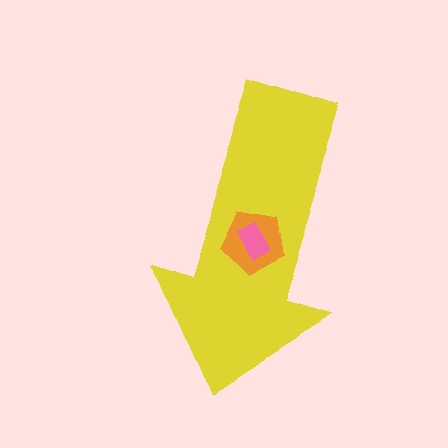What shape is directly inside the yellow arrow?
The orange pentagon.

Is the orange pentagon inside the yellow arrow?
Yes.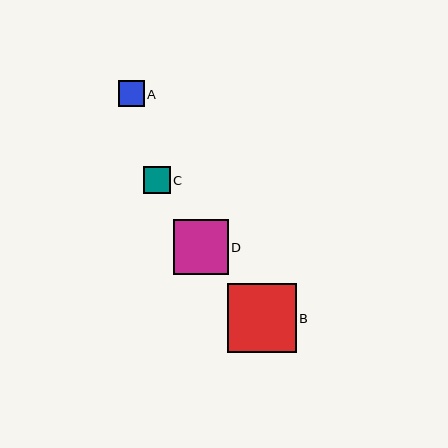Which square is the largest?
Square B is the largest with a size of approximately 69 pixels.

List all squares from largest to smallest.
From largest to smallest: B, D, C, A.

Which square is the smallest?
Square A is the smallest with a size of approximately 26 pixels.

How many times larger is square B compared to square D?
Square B is approximately 1.3 times the size of square D.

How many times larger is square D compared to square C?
Square D is approximately 2.0 times the size of square C.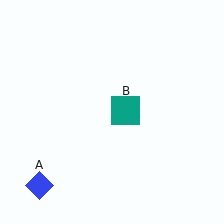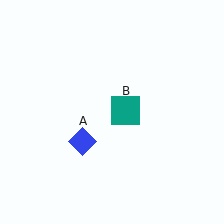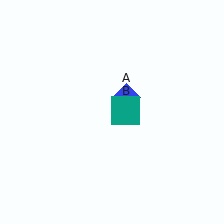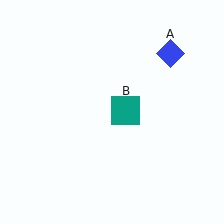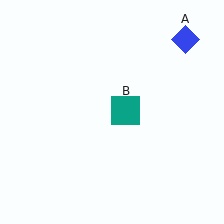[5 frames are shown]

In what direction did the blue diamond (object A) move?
The blue diamond (object A) moved up and to the right.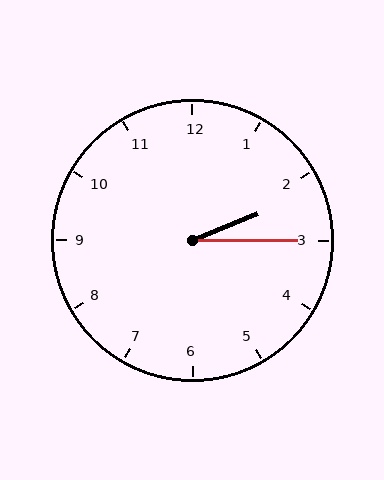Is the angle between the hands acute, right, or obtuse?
It is acute.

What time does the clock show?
2:15.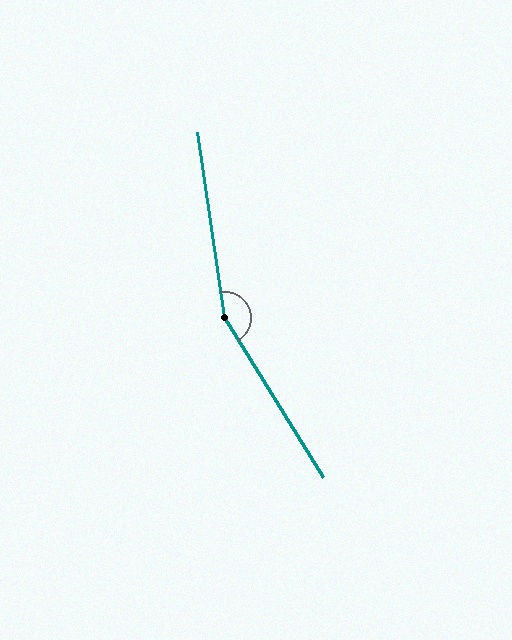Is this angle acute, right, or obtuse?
It is obtuse.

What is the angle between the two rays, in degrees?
Approximately 157 degrees.